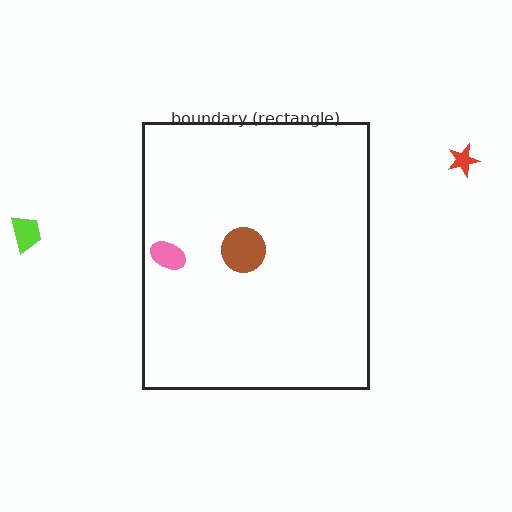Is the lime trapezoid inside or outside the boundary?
Outside.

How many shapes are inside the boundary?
2 inside, 2 outside.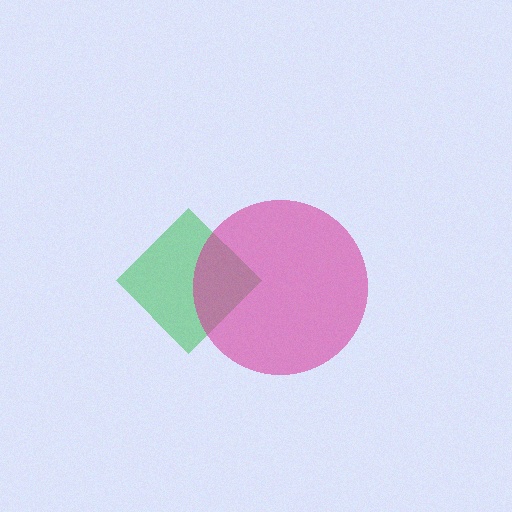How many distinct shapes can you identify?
There are 2 distinct shapes: a green diamond, a magenta circle.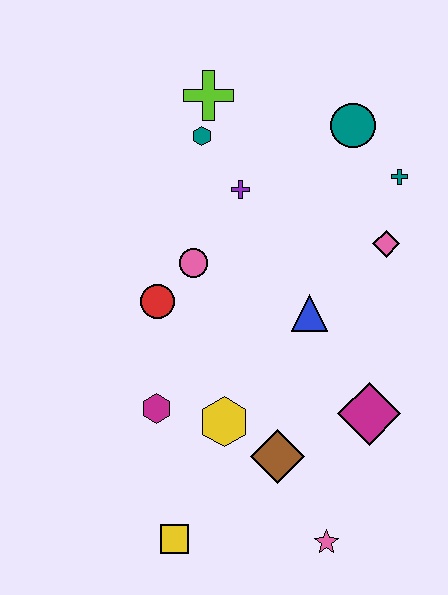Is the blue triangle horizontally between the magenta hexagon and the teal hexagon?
No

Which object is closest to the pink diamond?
The teal cross is closest to the pink diamond.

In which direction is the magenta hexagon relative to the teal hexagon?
The magenta hexagon is below the teal hexagon.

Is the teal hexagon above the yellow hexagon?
Yes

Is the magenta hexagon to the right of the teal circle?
No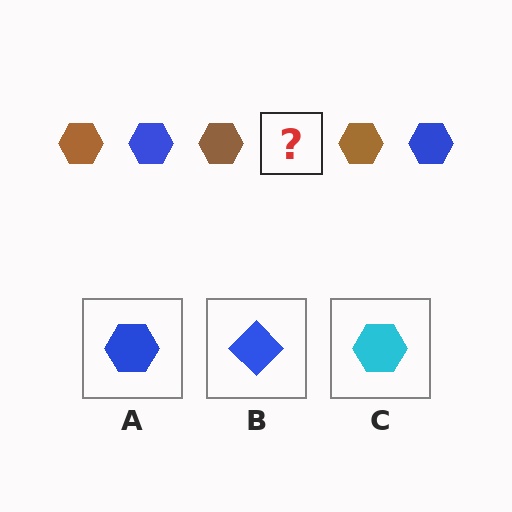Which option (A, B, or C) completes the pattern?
A.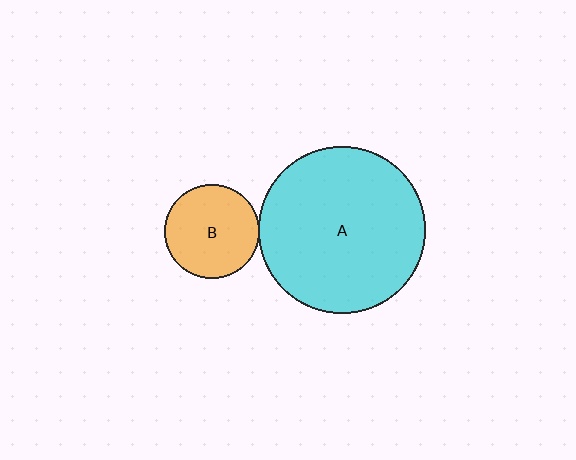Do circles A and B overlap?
Yes.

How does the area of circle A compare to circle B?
Approximately 3.1 times.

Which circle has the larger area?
Circle A (cyan).